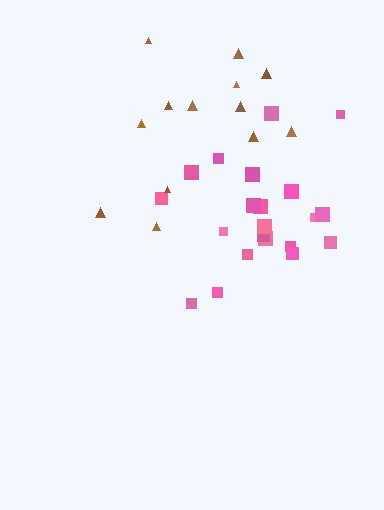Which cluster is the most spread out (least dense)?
Brown.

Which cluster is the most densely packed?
Pink.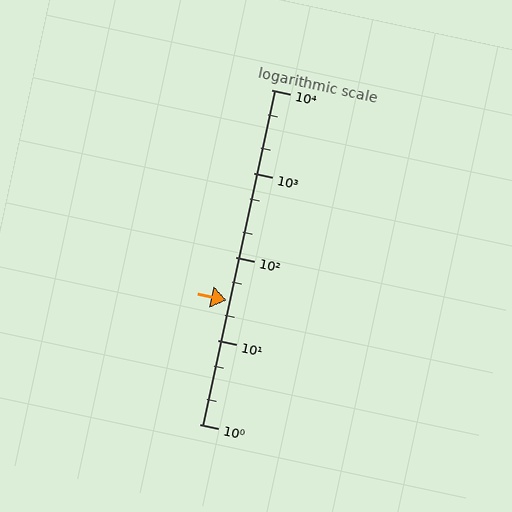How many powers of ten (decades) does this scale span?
The scale spans 4 decades, from 1 to 10000.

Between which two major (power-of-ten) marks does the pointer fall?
The pointer is between 10 and 100.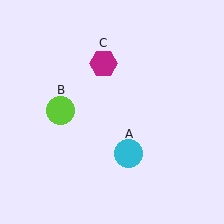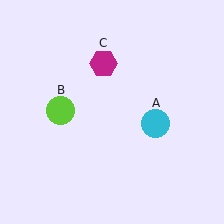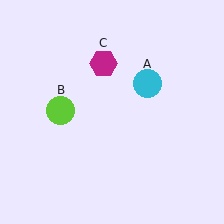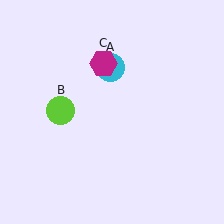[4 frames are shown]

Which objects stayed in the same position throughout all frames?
Lime circle (object B) and magenta hexagon (object C) remained stationary.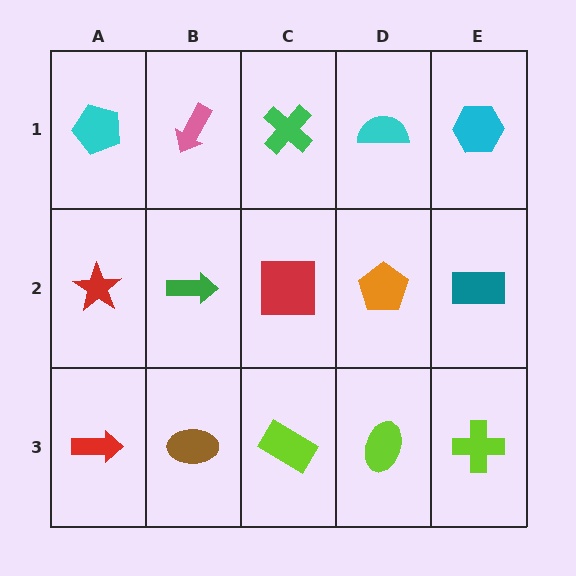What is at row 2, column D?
An orange pentagon.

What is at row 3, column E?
A lime cross.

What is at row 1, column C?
A green cross.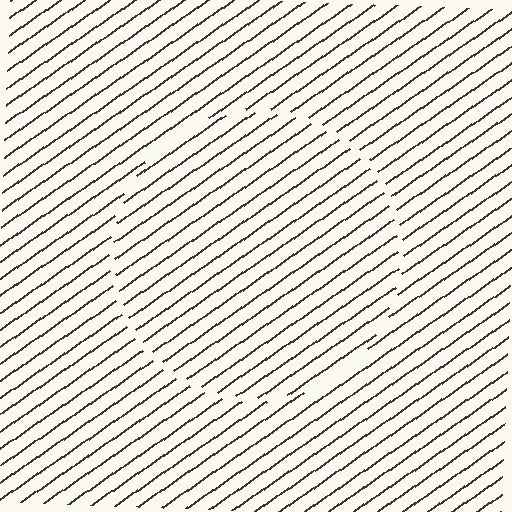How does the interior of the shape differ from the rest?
The interior of the shape contains the same grating, shifted by half a period — the contour is defined by the phase discontinuity where line-ends from the inner and outer gratings abut.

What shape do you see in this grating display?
An illusory circle. The interior of the shape contains the same grating, shifted by half a period — the contour is defined by the phase discontinuity where line-ends from the inner and outer gratings abut.